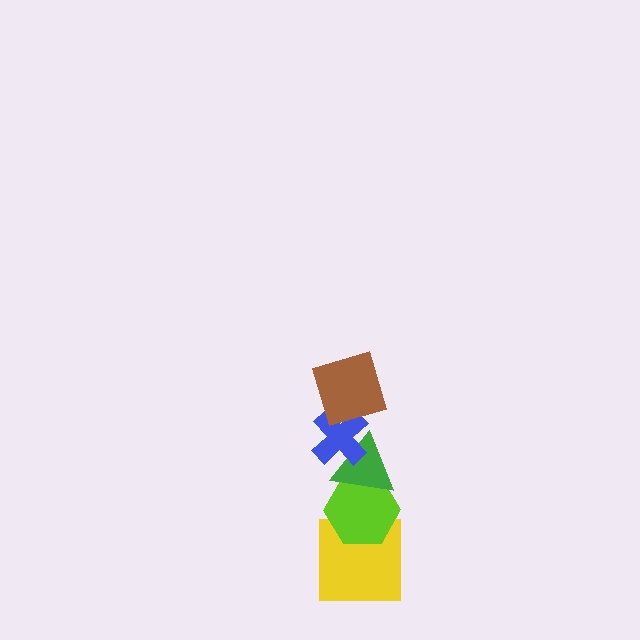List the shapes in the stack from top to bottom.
From top to bottom: the brown square, the blue cross, the green triangle, the lime hexagon, the yellow square.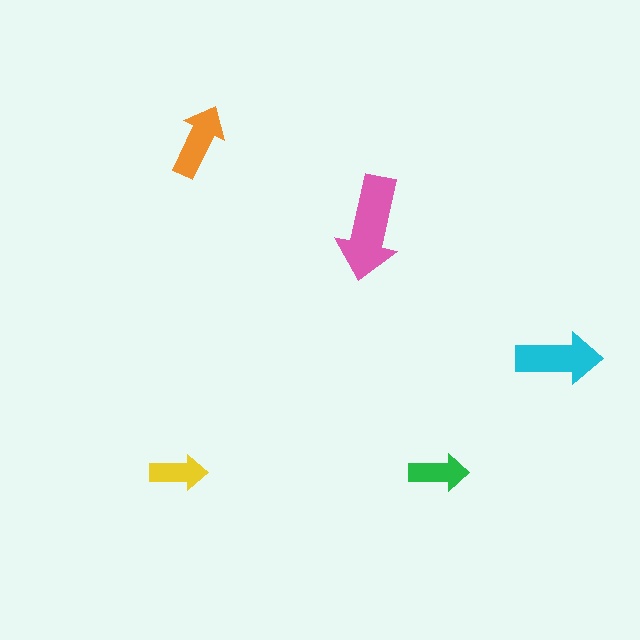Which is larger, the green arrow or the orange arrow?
The orange one.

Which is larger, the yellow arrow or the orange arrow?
The orange one.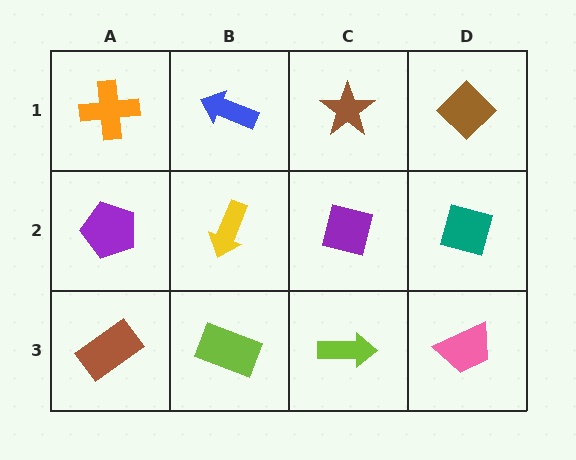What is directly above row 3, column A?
A purple pentagon.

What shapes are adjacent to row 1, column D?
A teal diamond (row 2, column D), a brown star (row 1, column C).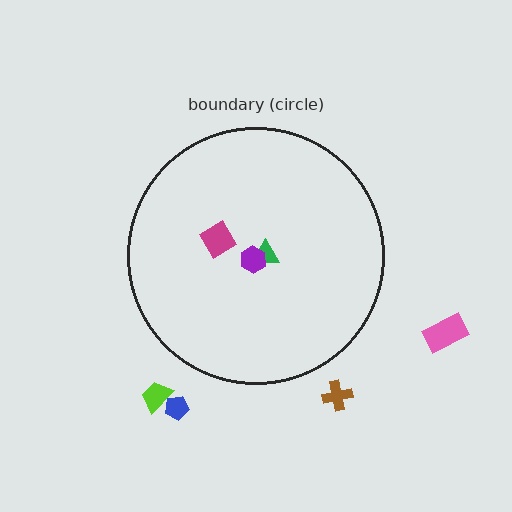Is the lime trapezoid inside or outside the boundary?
Outside.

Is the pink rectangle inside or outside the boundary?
Outside.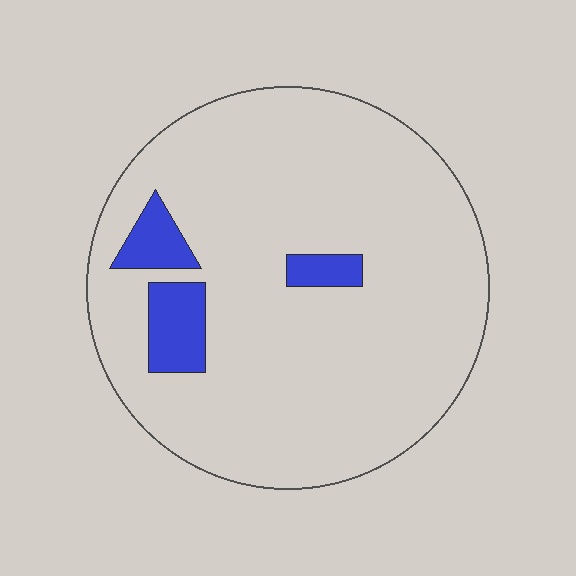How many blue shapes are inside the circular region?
3.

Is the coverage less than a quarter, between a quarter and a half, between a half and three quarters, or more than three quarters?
Less than a quarter.